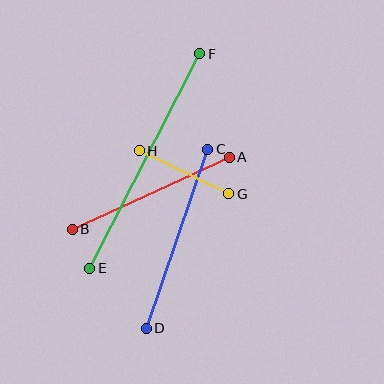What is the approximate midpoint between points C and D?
The midpoint is at approximately (177, 239) pixels.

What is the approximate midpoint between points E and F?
The midpoint is at approximately (145, 161) pixels.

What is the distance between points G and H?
The distance is approximately 100 pixels.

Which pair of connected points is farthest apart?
Points E and F are farthest apart.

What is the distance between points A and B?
The distance is approximately 173 pixels.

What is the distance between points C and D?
The distance is approximately 189 pixels.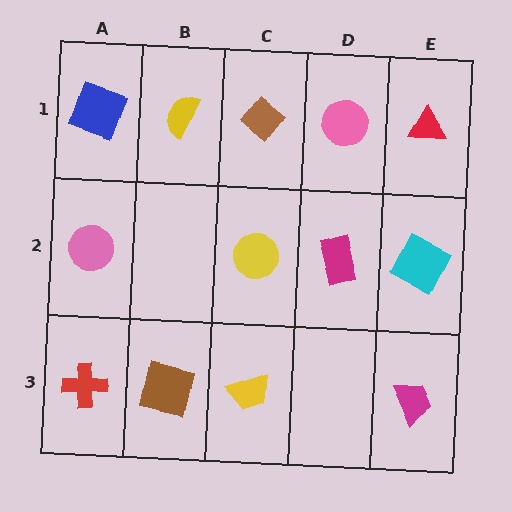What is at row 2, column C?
A yellow circle.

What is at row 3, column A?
A red cross.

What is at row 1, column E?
A red triangle.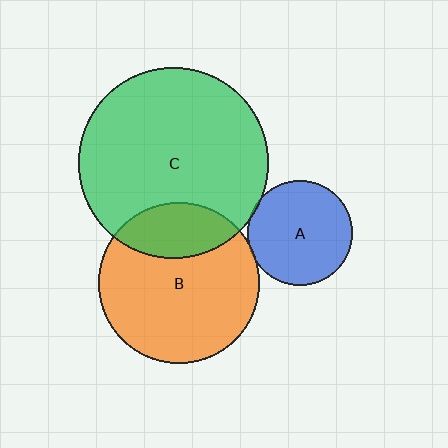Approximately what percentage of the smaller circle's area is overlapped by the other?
Approximately 5%.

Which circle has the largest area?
Circle C (green).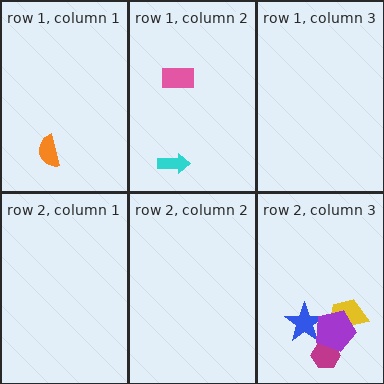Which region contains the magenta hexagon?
The row 2, column 3 region.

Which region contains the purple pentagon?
The row 2, column 3 region.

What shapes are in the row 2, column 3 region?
The yellow trapezoid, the blue star, the magenta hexagon, the purple pentagon.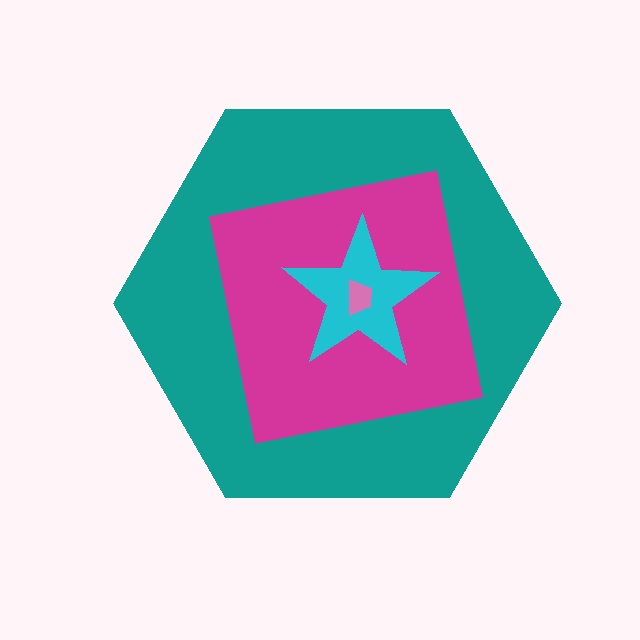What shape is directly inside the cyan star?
The pink trapezoid.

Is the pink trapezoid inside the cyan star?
Yes.